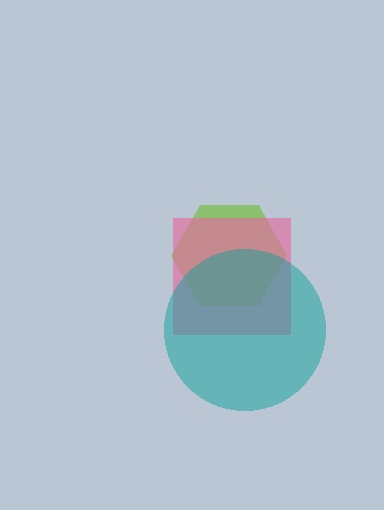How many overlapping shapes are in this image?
There are 3 overlapping shapes in the image.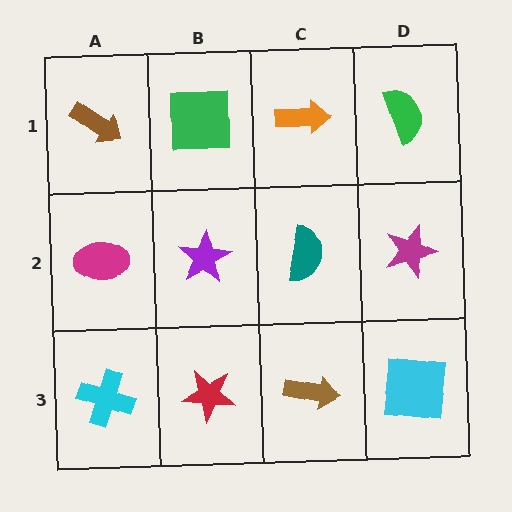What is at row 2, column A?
A magenta ellipse.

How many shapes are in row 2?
4 shapes.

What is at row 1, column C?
An orange arrow.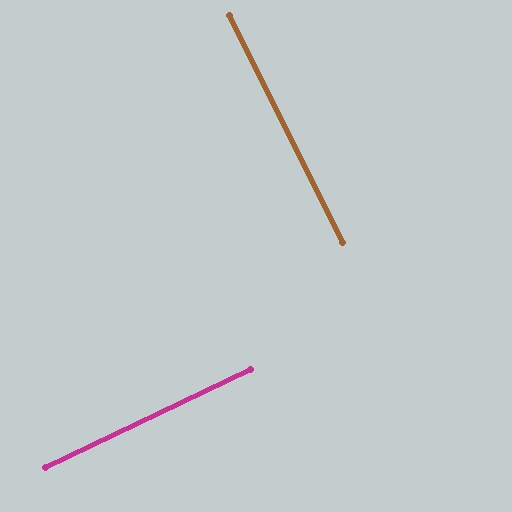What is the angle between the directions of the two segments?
Approximately 89 degrees.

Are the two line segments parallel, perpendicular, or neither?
Perpendicular — they meet at approximately 89°.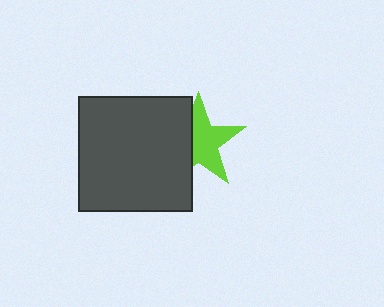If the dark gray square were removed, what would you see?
You would see the complete lime star.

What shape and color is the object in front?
The object in front is a dark gray square.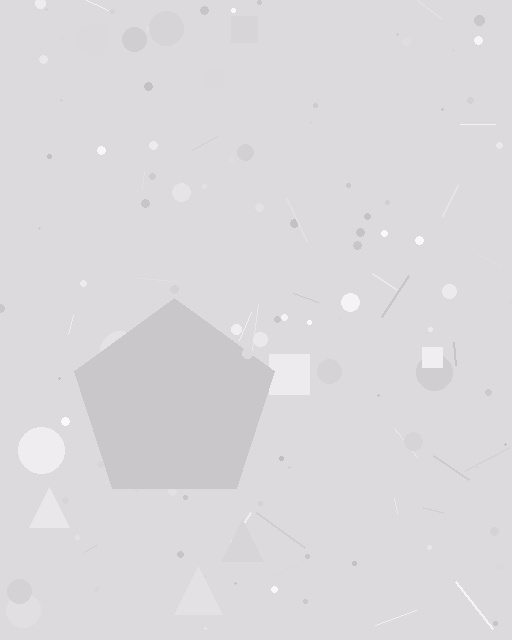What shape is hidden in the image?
A pentagon is hidden in the image.